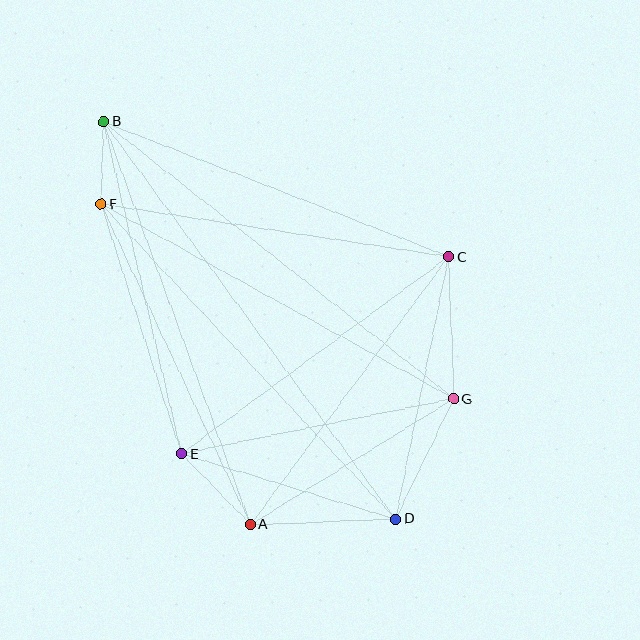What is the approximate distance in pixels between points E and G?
The distance between E and G is approximately 277 pixels.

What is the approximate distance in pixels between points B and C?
The distance between B and C is approximately 370 pixels.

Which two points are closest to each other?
Points B and F are closest to each other.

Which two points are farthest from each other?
Points B and D are farthest from each other.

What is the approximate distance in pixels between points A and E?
The distance between A and E is approximately 98 pixels.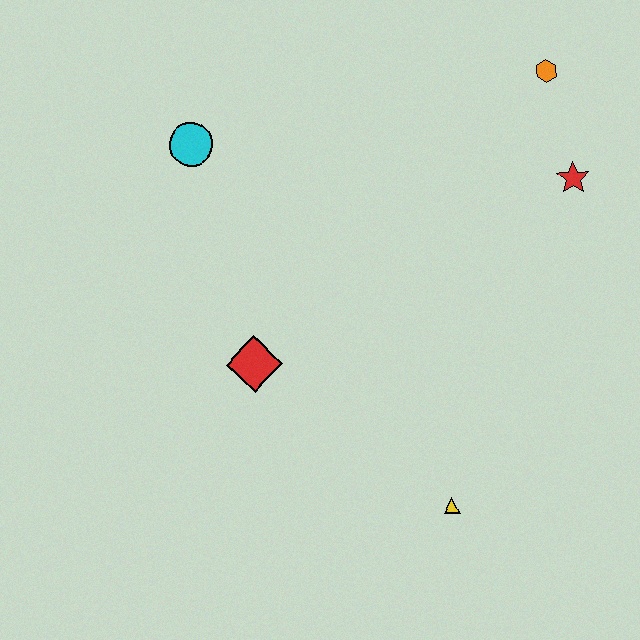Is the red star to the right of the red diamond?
Yes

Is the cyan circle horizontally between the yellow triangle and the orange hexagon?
No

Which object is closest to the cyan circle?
The red diamond is closest to the cyan circle.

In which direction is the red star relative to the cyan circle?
The red star is to the right of the cyan circle.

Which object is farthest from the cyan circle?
The yellow triangle is farthest from the cyan circle.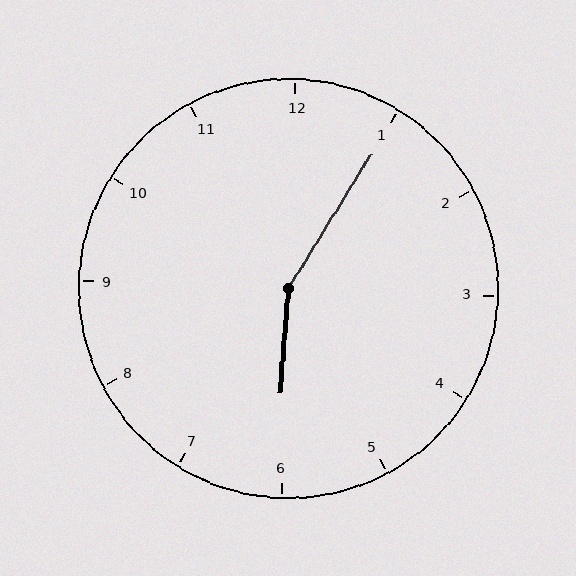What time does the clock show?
6:05.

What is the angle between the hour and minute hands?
Approximately 152 degrees.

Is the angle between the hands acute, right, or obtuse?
It is obtuse.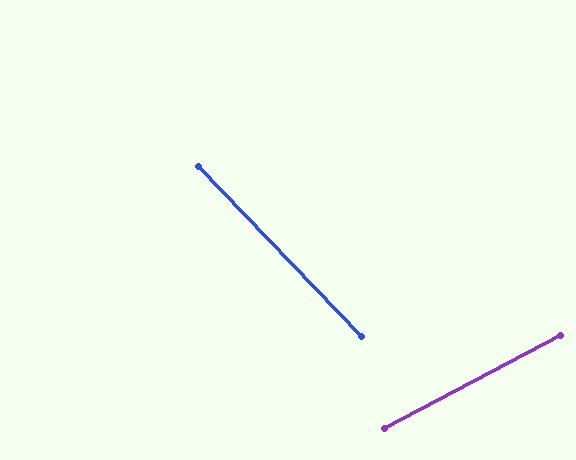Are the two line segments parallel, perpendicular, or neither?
Neither parallel nor perpendicular — they differ by about 74°.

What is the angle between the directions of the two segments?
Approximately 74 degrees.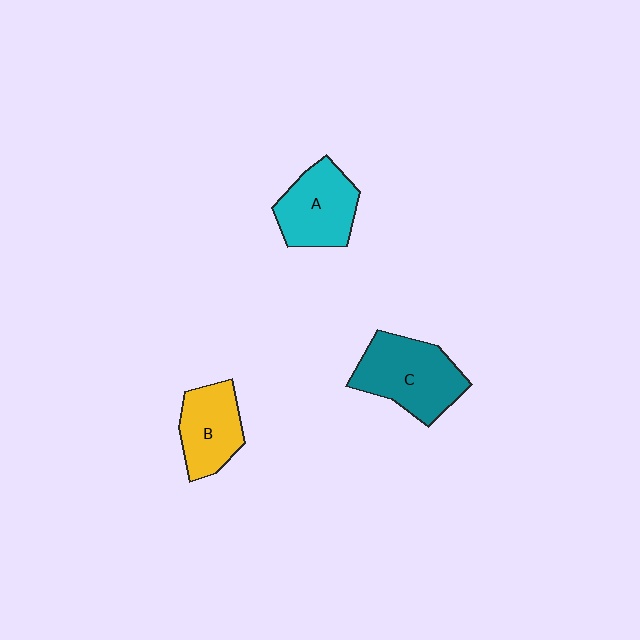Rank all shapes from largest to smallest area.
From largest to smallest: C (teal), A (cyan), B (yellow).